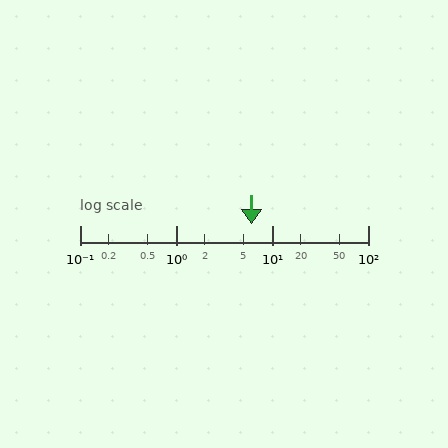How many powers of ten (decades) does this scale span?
The scale spans 3 decades, from 0.1 to 100.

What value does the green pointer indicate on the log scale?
The pointer indicates approximately 6.1.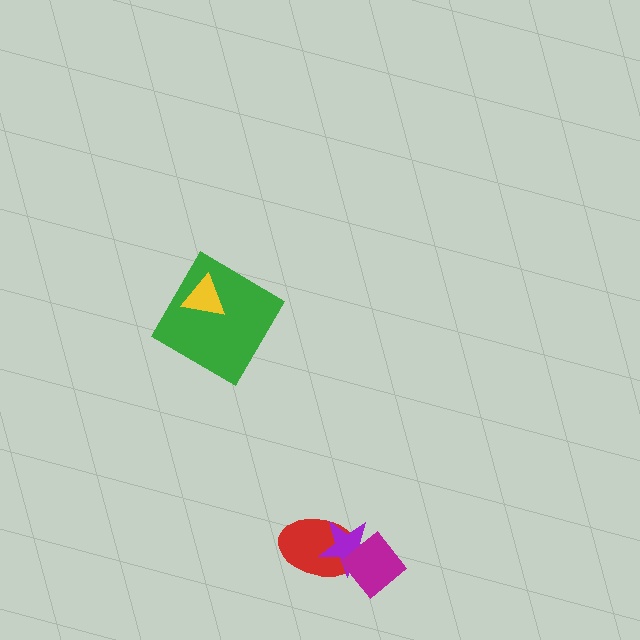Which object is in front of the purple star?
The magenta diamond is in front of the purple star.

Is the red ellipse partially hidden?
Yes, it is partially covered by another shape.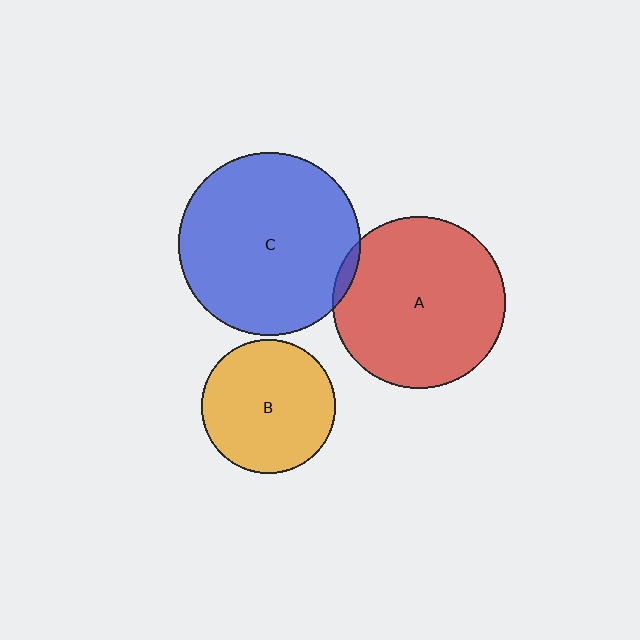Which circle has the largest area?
Circle C (blue).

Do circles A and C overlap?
Yes.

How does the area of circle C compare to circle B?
Approximately 1.9 times.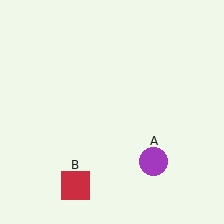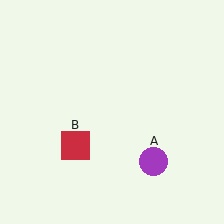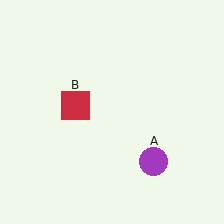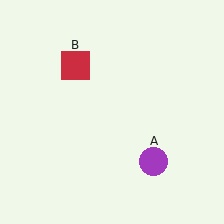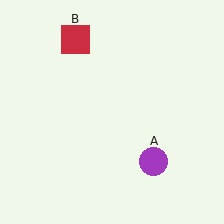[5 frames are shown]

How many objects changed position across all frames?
1 object changed position: red square (object B).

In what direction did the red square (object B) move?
The red square (object B) moved up.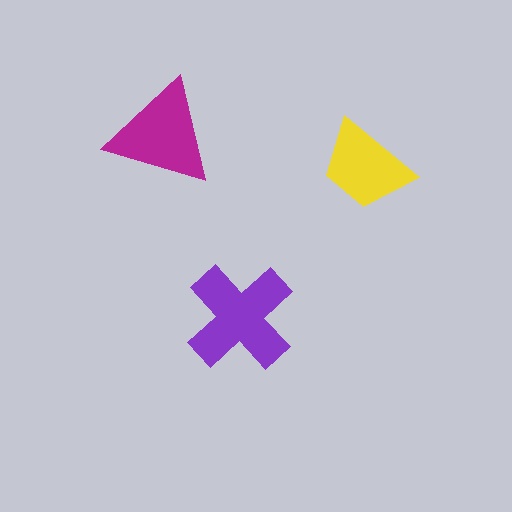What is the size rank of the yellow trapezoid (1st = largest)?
3rd.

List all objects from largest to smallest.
The purple cross, the magenta triangle, the yellow trapezoid.